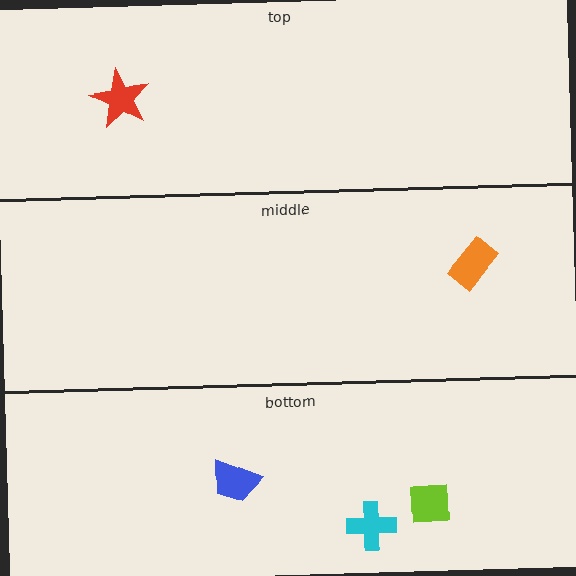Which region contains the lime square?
The bottom region.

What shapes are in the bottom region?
The blue trapezoid, the cyan cross, the lime square.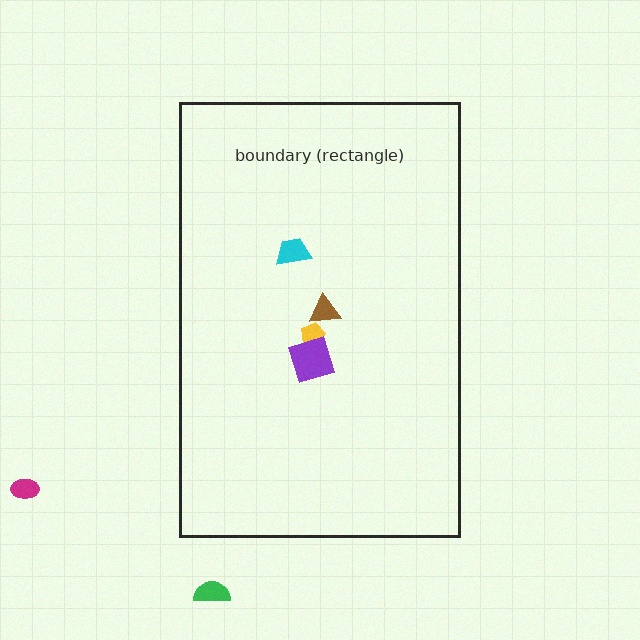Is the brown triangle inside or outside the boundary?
Inside.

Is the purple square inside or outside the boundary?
Inside.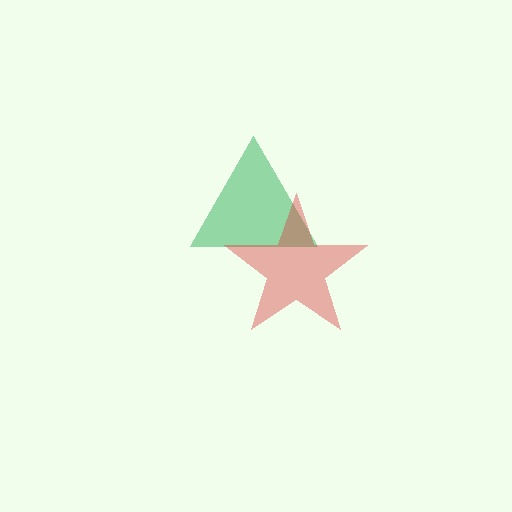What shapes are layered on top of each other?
The layered shapes are: a green triangle, a red star.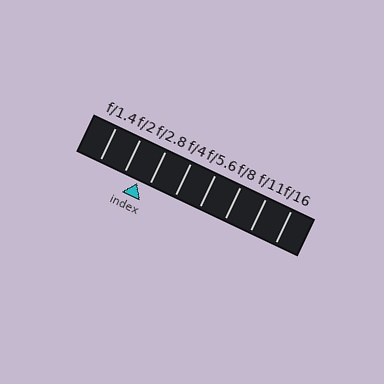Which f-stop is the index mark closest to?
The index mark is closest to f/2.8.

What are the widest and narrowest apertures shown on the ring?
The widest aperture shown is f/1.4 and the narrowest is f/16.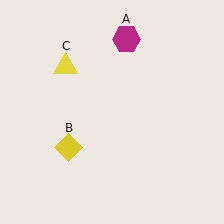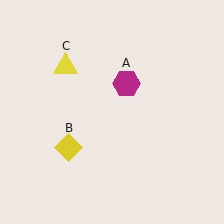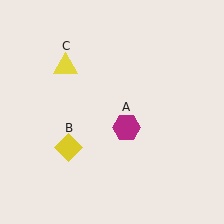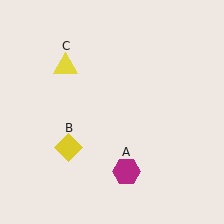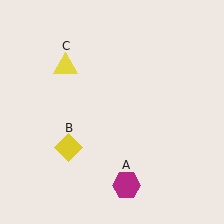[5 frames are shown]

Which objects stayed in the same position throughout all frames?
Yellow diamond (object B) and yellow triangle (object C) remained stationary.